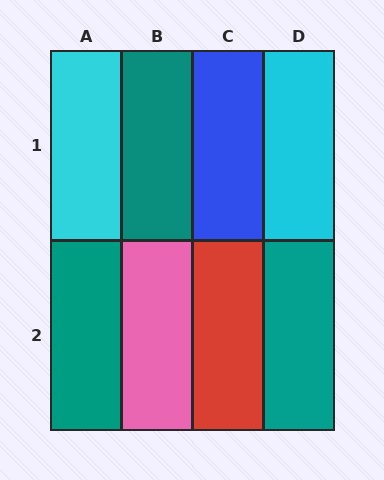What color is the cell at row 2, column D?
Teal.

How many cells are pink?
1 cell is pink.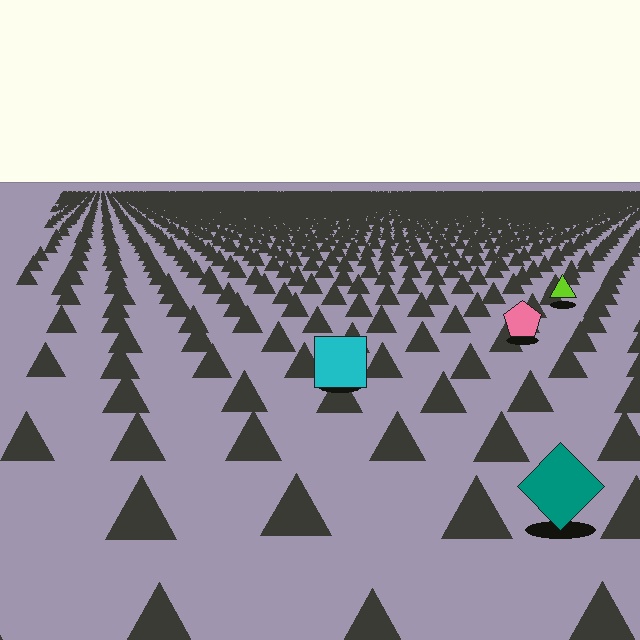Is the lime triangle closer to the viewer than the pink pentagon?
No. The pink pentagon is closer — you can tell from the texture gradient: the ground texture is coarser near it.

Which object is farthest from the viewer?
The lime triangle is farthest from the viewer. It appears smaller and the ground texture around it is denser.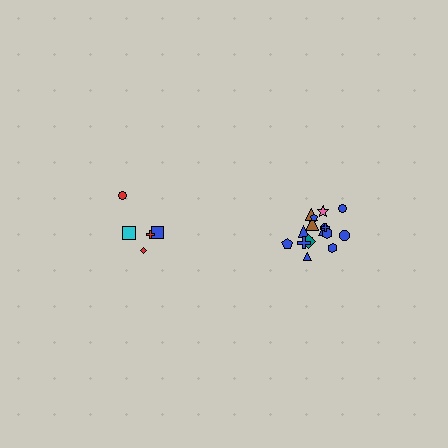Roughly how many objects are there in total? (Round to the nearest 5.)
Roughly 25 objects in total.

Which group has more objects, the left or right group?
The right group.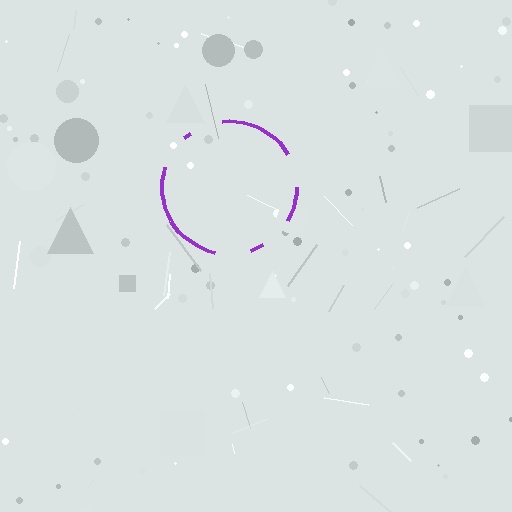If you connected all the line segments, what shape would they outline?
They would outline a circle.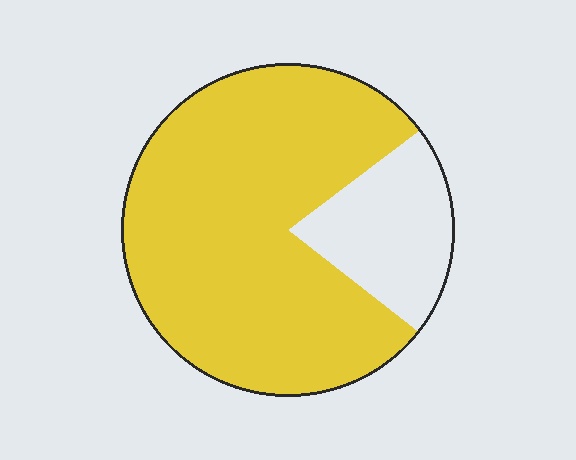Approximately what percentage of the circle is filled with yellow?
Approximately 80%.